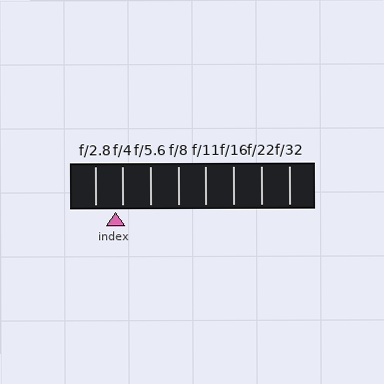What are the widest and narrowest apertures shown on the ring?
The widest aperture shown is f/2.8 and the narrowest is f/32.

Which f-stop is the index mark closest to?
The index mark is closest to f/4.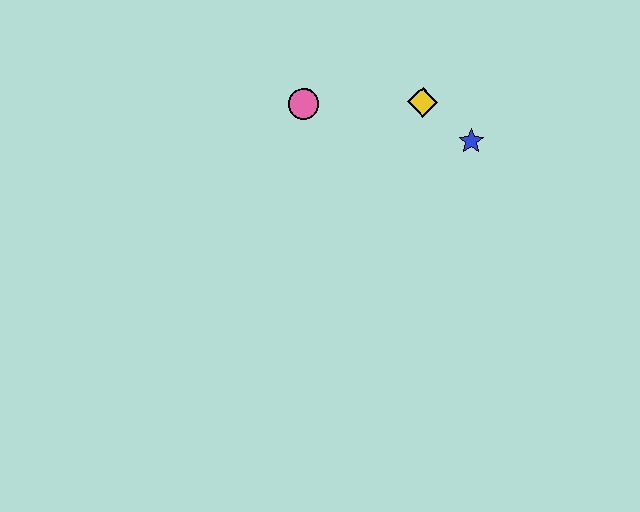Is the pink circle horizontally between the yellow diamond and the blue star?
No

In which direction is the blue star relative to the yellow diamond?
The blue star is to the right of the yellow diamond.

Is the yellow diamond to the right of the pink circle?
Yes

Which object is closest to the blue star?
The yellow diamond is closest to the blue star.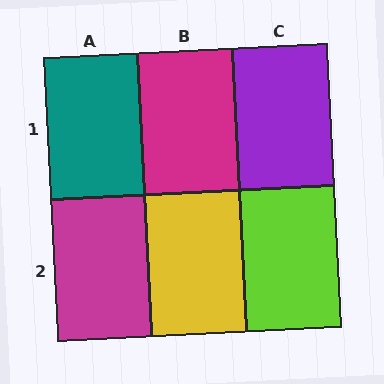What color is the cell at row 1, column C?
Purple.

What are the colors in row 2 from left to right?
Magenta, yellow, lime.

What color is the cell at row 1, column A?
Teal.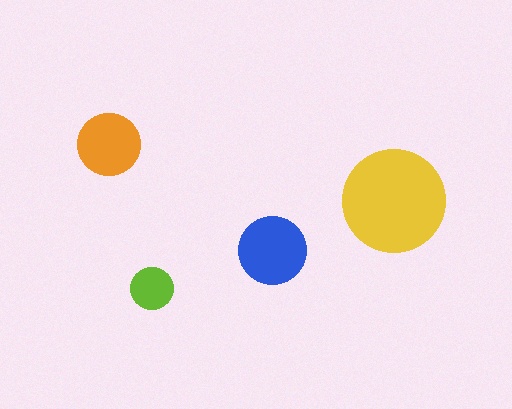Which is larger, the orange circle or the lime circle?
The orange one.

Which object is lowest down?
The lime circle is bottommost.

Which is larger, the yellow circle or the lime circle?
The yellow one.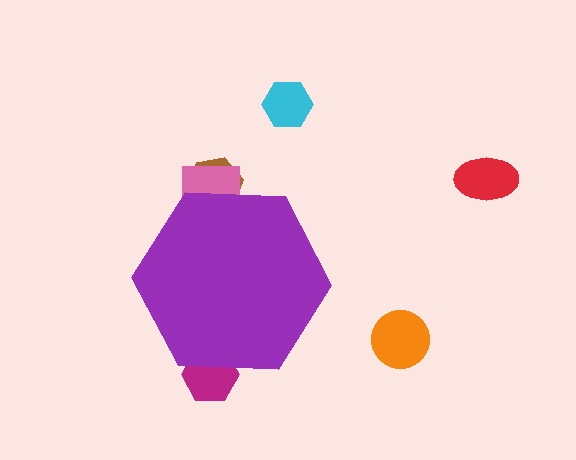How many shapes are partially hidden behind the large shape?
3 shapes are partially hidden.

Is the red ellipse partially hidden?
No, the red ellipse is fully visible.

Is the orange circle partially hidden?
No, the orange circle is fully visible.